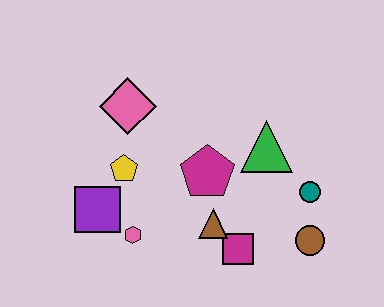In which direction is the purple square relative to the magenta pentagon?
The purple square is to the left of the magenta pentagon.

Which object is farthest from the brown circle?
The pink diamond is farthest from the brown circle.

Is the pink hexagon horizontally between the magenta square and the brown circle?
No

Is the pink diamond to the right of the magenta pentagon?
No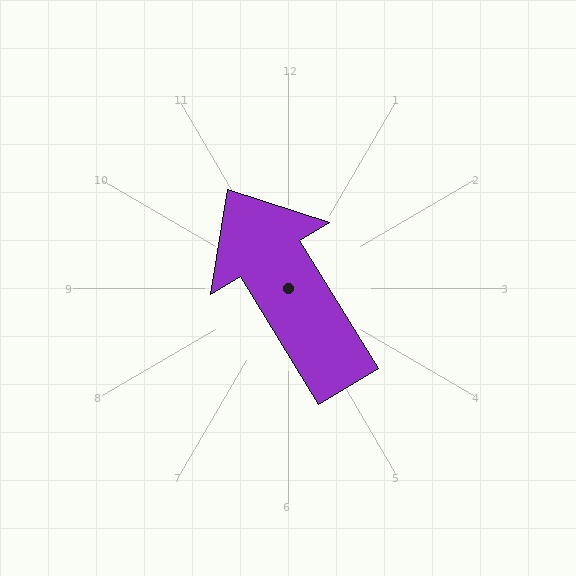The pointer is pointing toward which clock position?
Roughly 11 o'clock.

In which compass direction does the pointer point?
Northwest.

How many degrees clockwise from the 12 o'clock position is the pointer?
Approximately 329 degrees.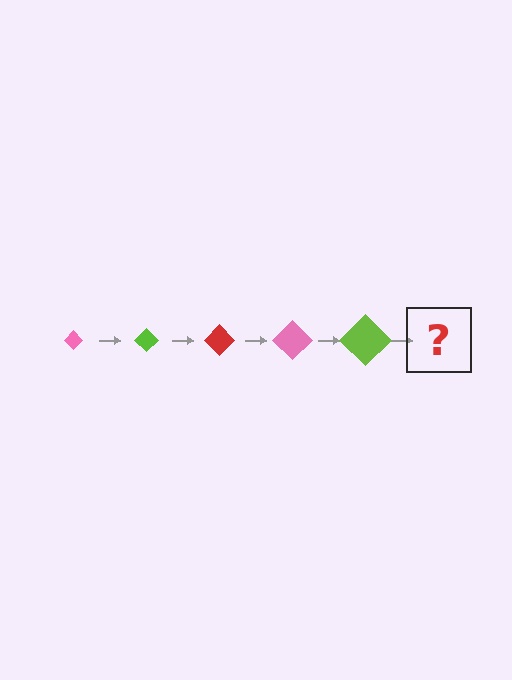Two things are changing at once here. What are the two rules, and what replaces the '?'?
The two rules are that the diamond grows larger each step and the color cycles through pink, lime, and red. The '?' should be a red diamond, larger than the previous one.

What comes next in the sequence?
The next element should be a red diamond, larger than the previous one.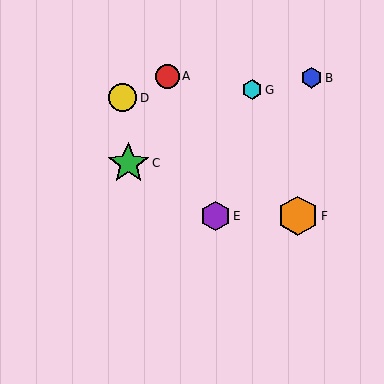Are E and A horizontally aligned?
No, E is at y≈216 and A is at y≈76.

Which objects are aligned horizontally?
Objects E, F are aligned horizontally.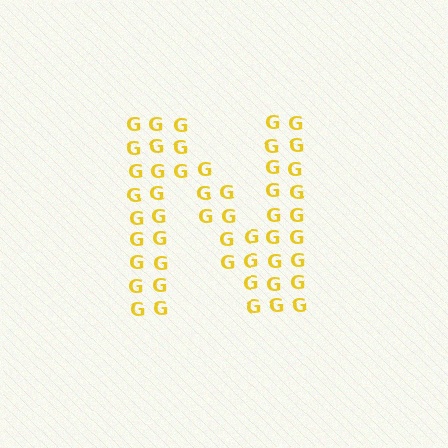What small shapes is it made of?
It is made of small letter G's.